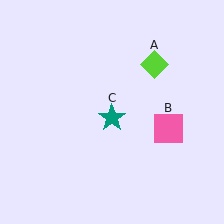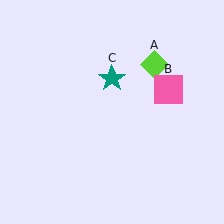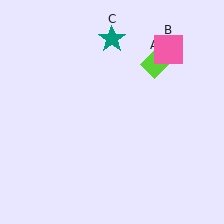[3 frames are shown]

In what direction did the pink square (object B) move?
The pink square (object B) moved up.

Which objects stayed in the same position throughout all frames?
Lime diamond (object A) remained stationary.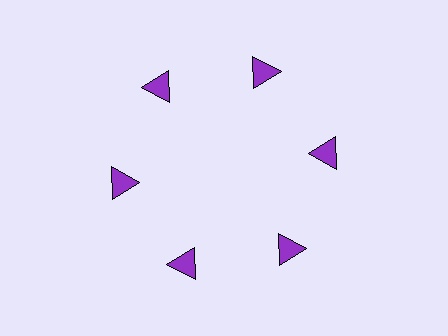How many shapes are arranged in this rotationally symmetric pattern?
There are 6 shapes, arranged in 6 groups of 1.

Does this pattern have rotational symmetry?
Yes, this pattern has 6-fold rotational symmetry. It looks the same after rotating 60 degrees around the center.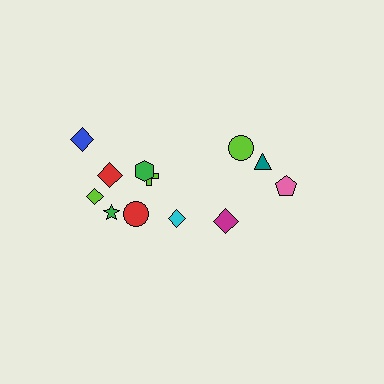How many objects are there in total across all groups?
There are 12 objects.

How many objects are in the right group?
There are 4 objects.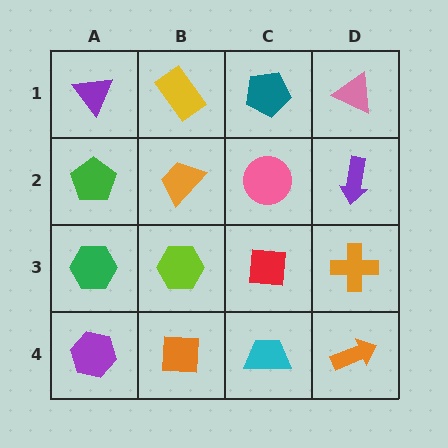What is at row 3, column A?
A green hexagon.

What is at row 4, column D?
An orange arrow.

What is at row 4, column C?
A cyan trapezoid.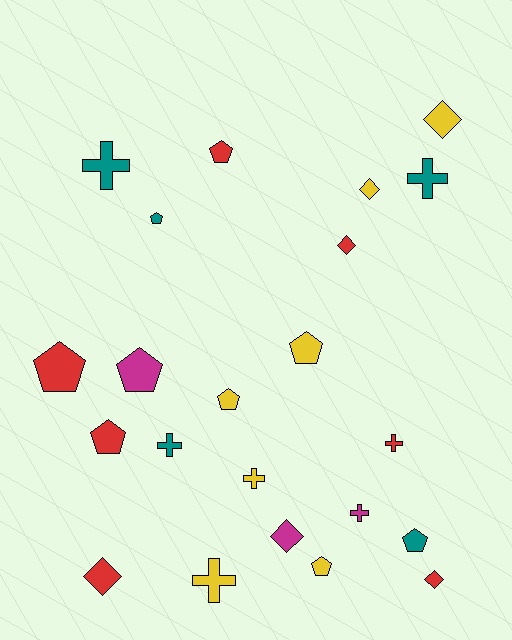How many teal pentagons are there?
There are 2 teal pentagons.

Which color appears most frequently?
Red, with 7 objects.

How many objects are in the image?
There are 22 objects.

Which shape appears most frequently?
Pentagon, with 9 objects.